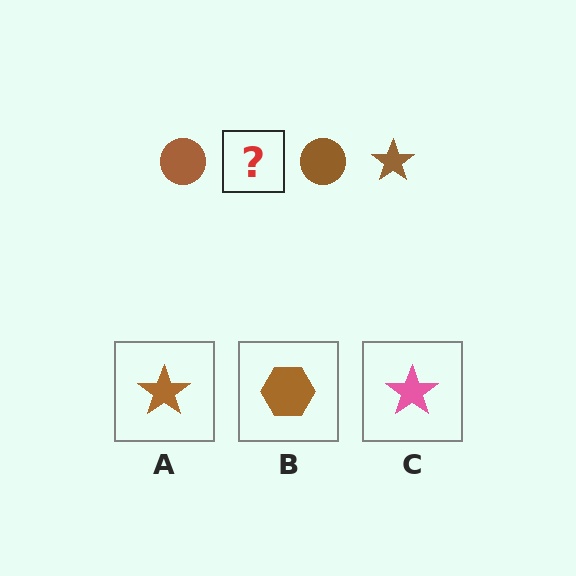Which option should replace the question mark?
Option A.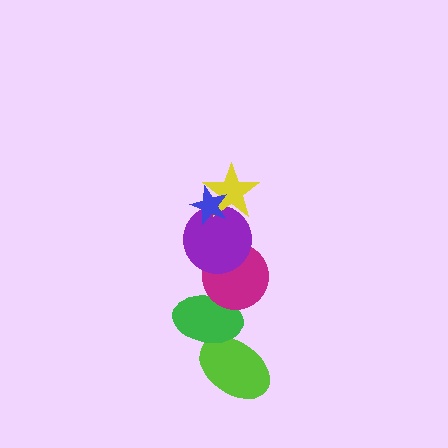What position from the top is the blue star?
The blue star is 1st from the top.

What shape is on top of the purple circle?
The yellow star is on top of the purple circle.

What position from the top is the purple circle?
The purple circle is 3rd from the top.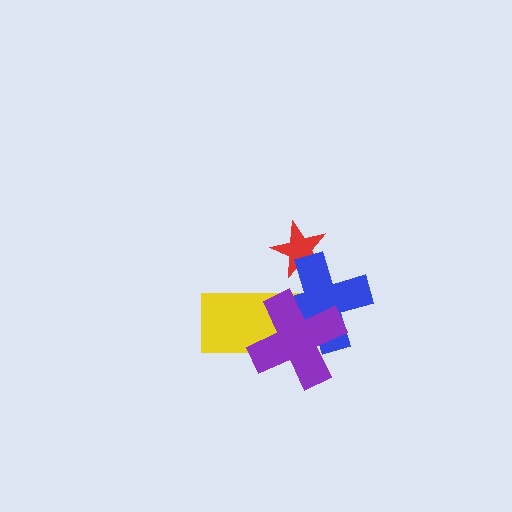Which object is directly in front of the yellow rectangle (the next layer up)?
The blue cross is directly in front of the yellow rectangle.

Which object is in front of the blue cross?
The purple cross is in front of the blue cross.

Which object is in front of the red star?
The blue cross is in front of the red star.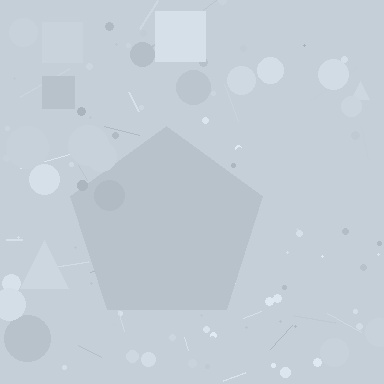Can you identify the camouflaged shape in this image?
The camouflaged shape is a pentagon.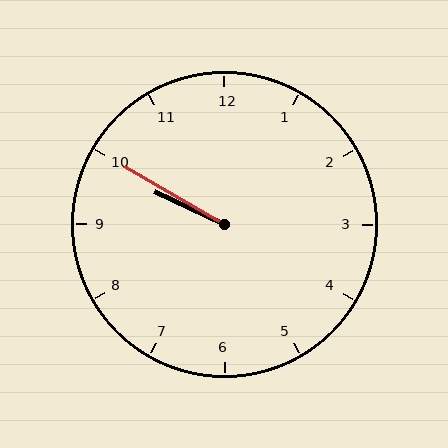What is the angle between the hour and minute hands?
Approximately 5 degrees.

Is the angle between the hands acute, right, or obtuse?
It is acute.